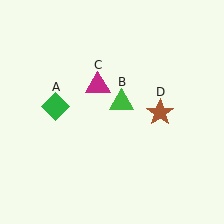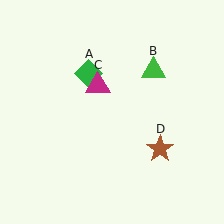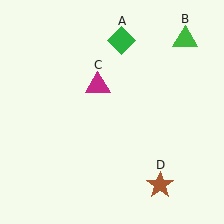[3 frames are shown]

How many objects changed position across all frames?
3 objects changed position: green diamond (object A), green triangle (object B), brown star (object D).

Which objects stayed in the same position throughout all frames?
Magenta triangle (object C) remained stationary.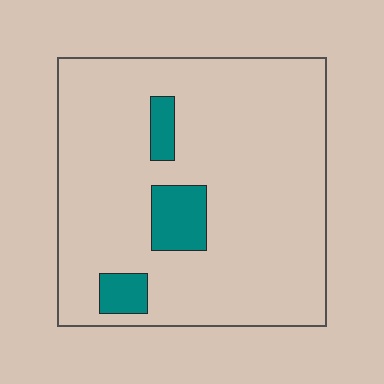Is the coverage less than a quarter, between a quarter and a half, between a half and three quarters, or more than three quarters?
Less than a quarter.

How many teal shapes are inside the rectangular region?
3.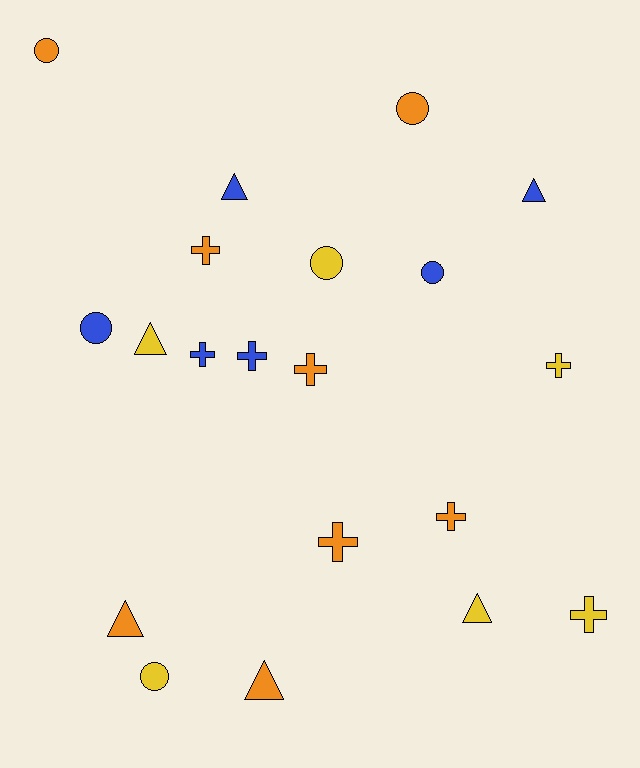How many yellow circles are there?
There are 2 yellow circles.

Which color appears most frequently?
Orange, with 8 objects.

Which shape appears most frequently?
Cross, with 8 objects.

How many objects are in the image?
There are 20 objects.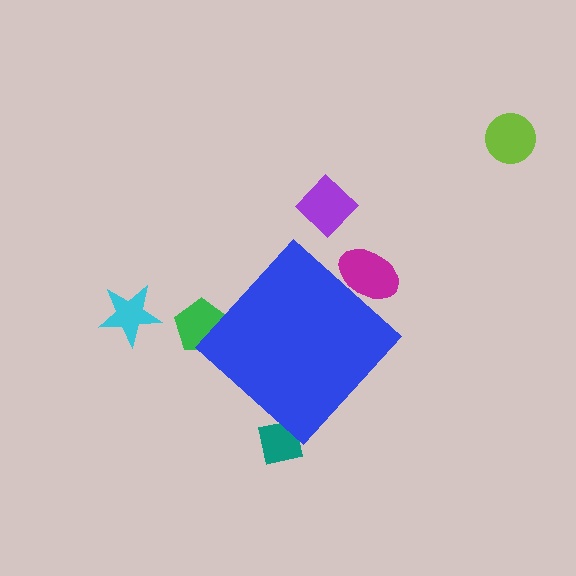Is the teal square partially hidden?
Yes, the teal square is partially hidden behind the blue diamond.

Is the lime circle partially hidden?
No, the lime circle is fully visible.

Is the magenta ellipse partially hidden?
Yes, the magenta ellipse is partially hidden behind the blue diamond.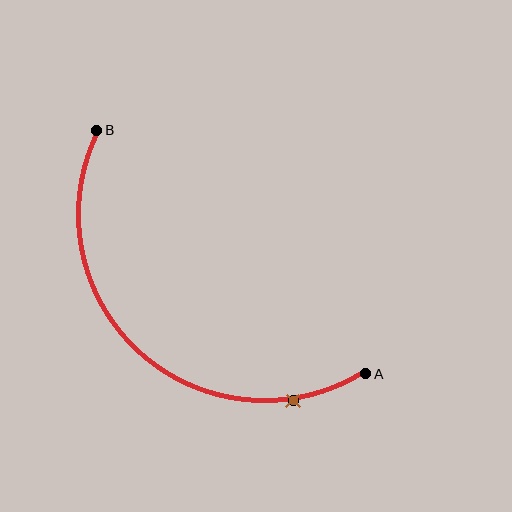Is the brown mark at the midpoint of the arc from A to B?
No. The brown mark lies on the arc but is closer to endpoint A. The arc midpoint would be at the point on the curve equidistant along the arc from both A and B.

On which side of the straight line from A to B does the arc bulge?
The arc bulges below and to the left of the straight line connecting A and B.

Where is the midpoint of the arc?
The arc midpoint is the point on the curve farthest from the straight line joining A and B. It sits below and to the left of that line.